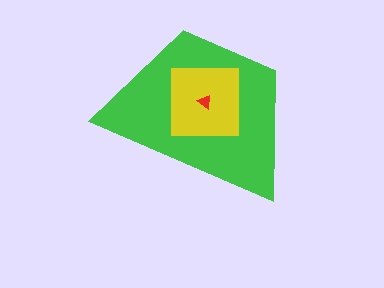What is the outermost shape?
The green trapezoid.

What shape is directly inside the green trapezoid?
The yellow square.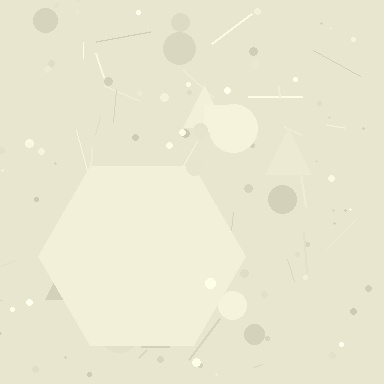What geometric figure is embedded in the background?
A hexagon is embedded in the background.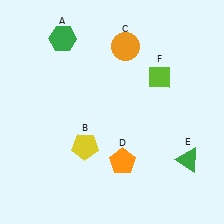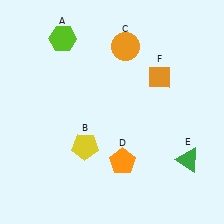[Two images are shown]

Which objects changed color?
A changed from green to lime. F changed from lime to orange.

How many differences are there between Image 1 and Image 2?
There are 2 differences between the two images.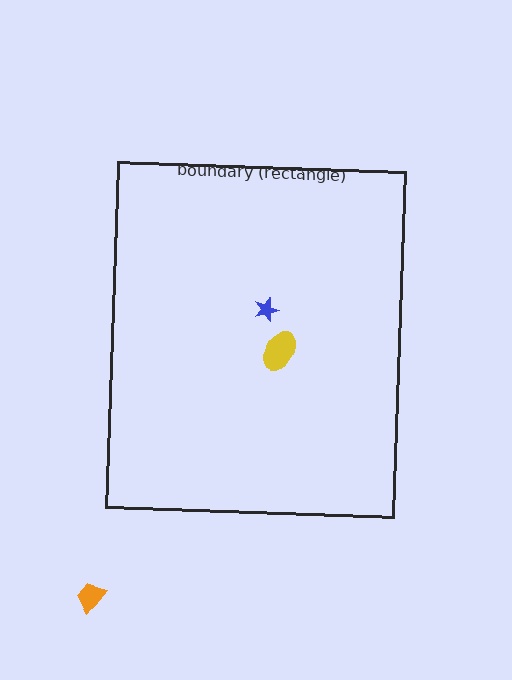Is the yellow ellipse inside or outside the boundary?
Inside.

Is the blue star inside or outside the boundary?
Inside.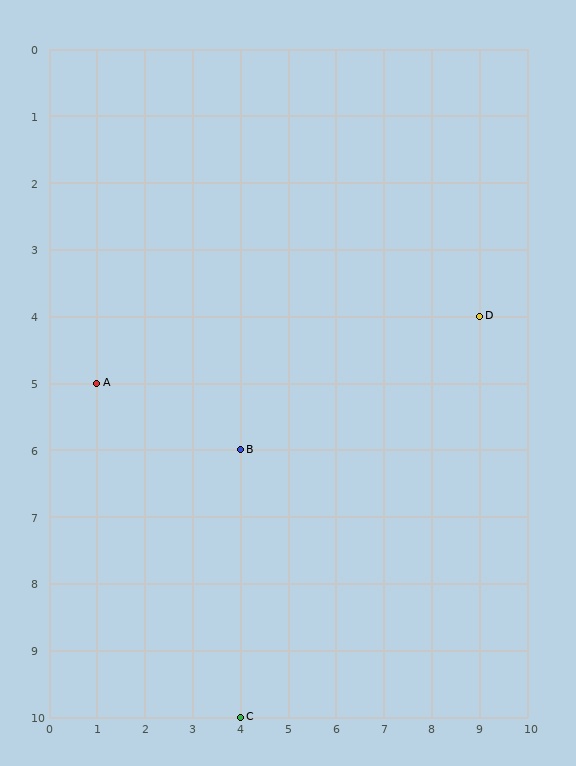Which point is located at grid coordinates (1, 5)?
Point A is at (1, 5).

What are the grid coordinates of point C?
Point C is at grid coordinates (4, 10).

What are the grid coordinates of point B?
Point B is at grid coordinates (4, 6).